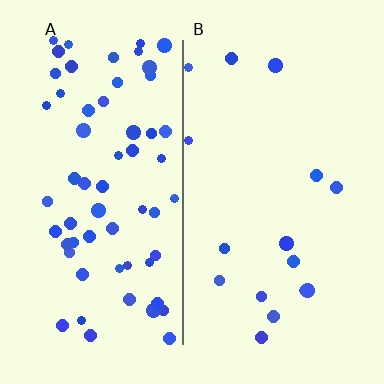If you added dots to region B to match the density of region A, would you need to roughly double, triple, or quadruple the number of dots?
Approximately quadruple.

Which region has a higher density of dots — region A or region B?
A (the left).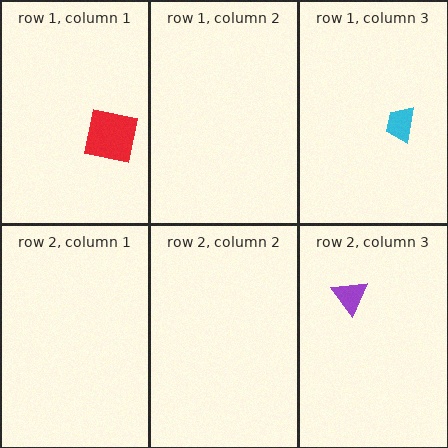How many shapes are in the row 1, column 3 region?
1.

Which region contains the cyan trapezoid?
The row 1, column 3 region.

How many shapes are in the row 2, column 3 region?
1.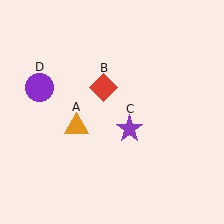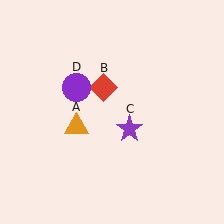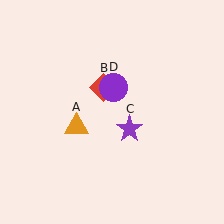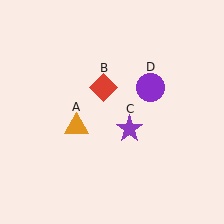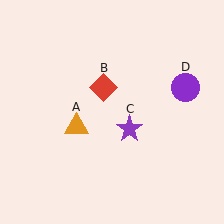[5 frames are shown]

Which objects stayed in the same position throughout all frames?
Orange triangle (object A) and red diamond (object B) and purple star (object C) remained stationary.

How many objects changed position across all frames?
1 object changed position: purple circle (object D).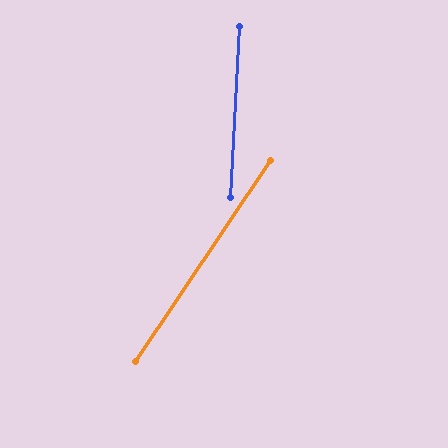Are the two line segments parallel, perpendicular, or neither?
Neither parallel nor perpendicular — they differ by about 31°.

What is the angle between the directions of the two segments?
Approximately 31 degrees.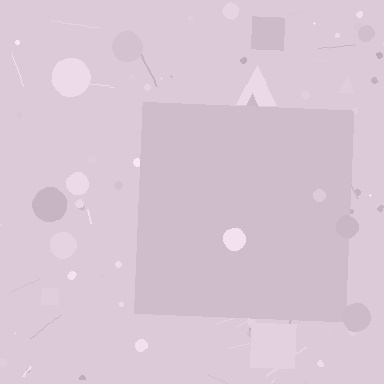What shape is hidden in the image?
A square is hidden in the image.